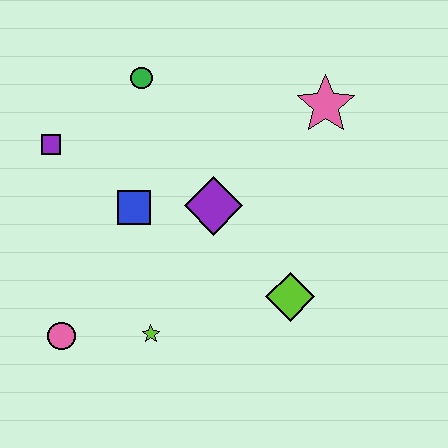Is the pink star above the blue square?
Yes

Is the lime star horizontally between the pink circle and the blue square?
No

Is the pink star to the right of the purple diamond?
Yes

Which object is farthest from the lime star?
The pink star is farthest from the lime star.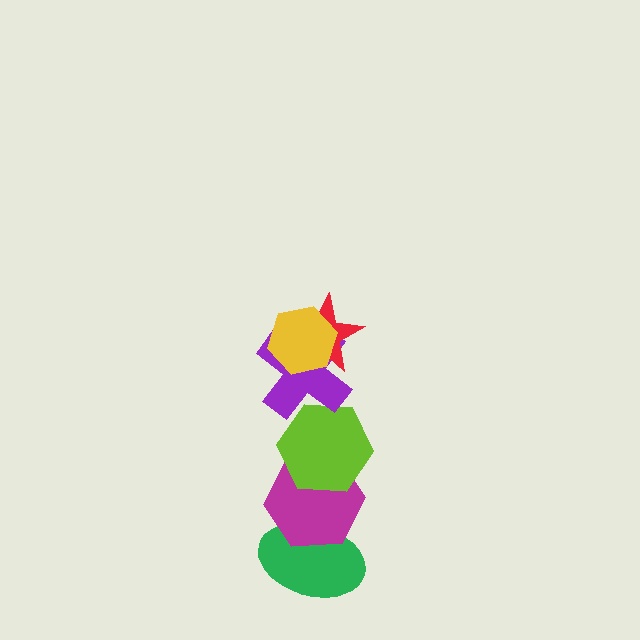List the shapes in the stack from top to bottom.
From top to bottom: the yellow hexagon, the red star, the purple cross, the lime hexagon, the magenta hexagon, the green ellipse.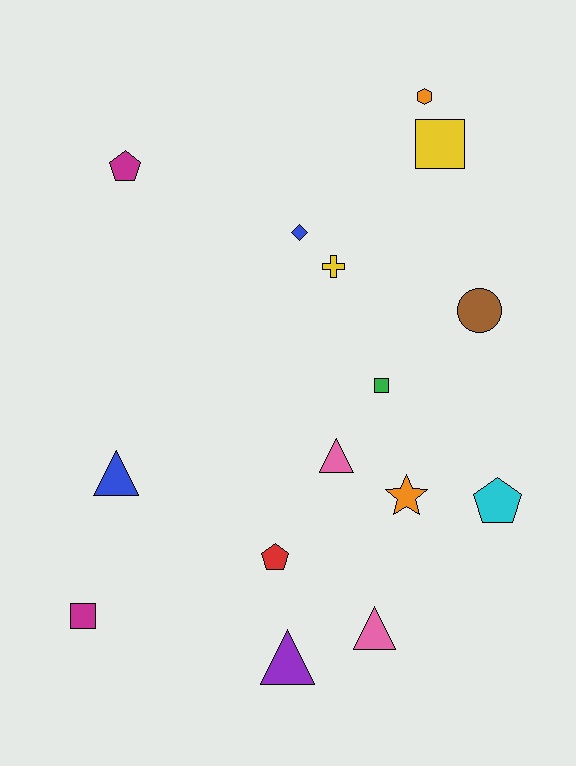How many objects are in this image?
There are 15 objects.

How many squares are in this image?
There are 3 squares.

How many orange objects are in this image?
There are 2 orange objects.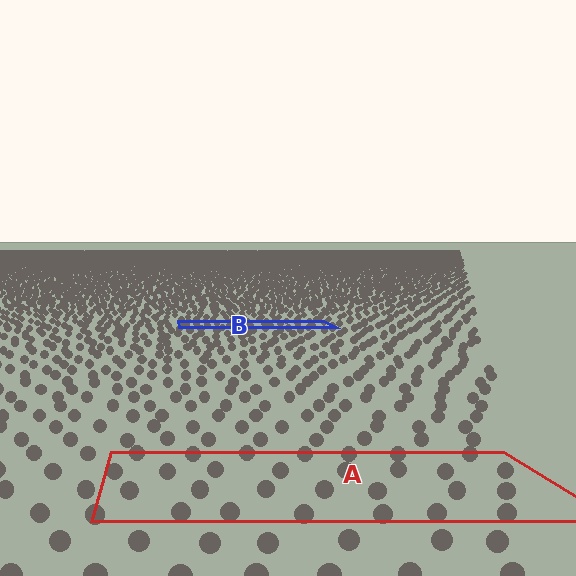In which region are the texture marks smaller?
The texture marks are smaller in region B, because it is farther away.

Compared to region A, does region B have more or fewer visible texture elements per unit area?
Region B has more texture elements per unit area — they are packed more densely because it is farther away.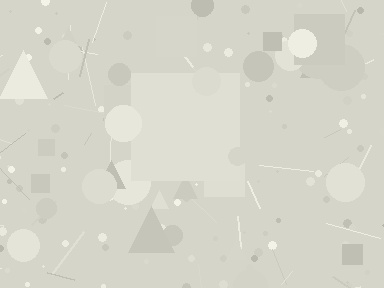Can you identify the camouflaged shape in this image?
The camouflaged shape is a square.